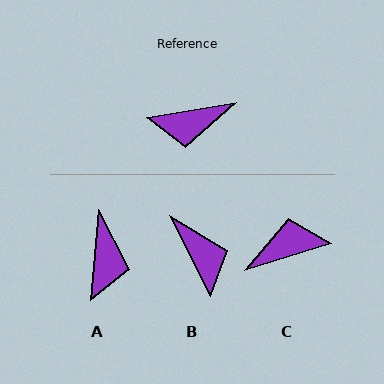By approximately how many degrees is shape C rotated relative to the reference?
Approximately 172 degrees clockwise.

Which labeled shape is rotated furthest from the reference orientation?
C, about 172 degrees away.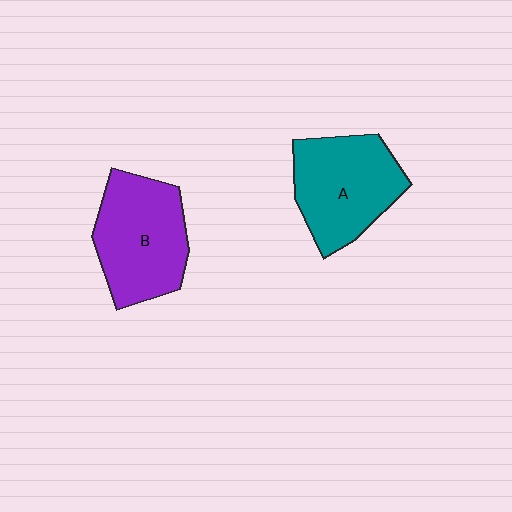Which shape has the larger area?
Shape B (purple).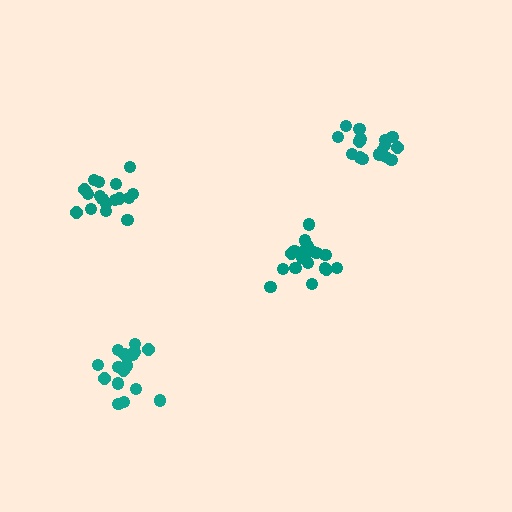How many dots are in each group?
Group 1: 17 dots, Group 2: 17 dots, Group 3: 19 dots, Group 4: 16 dots (69 total).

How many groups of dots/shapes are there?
There are 4 groups.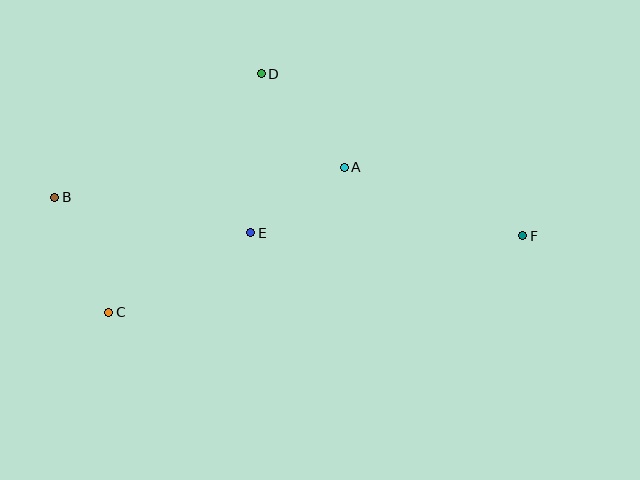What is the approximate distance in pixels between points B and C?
The distance between B and C is approximately 127 pixels.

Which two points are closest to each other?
Points A and E are closest to each other.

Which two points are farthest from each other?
Points B and F are farthest from each other.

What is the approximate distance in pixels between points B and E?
The distance between B and E is approximately 199 pixels.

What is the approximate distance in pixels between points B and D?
The distance between B and D is approximately 241 pixels.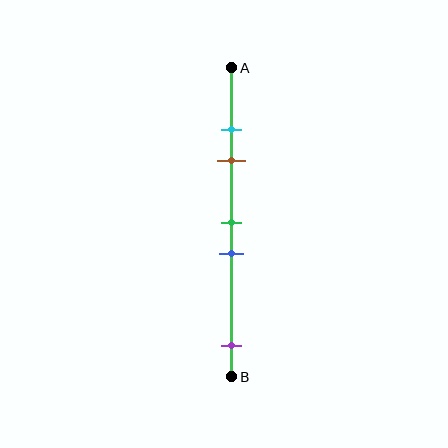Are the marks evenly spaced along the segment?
No, the marks are not evenly spaced.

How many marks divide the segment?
There are 5 marks dividing the segment.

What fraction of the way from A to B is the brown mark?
The brown mark is approximately 30% (0.3) of the way from A to B.